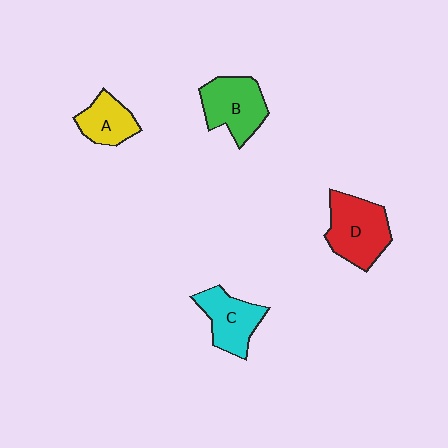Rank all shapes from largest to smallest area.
From largest to smallest: D (red), B (green), C (cyan), A (yellow).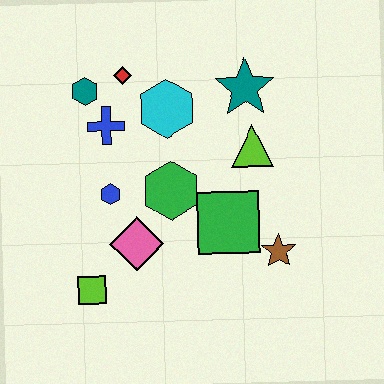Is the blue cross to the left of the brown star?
Yes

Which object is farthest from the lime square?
The teal star is farthest from the lime square.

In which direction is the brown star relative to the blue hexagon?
The brown star is to the right of the blue hexagon.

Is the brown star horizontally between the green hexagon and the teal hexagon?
No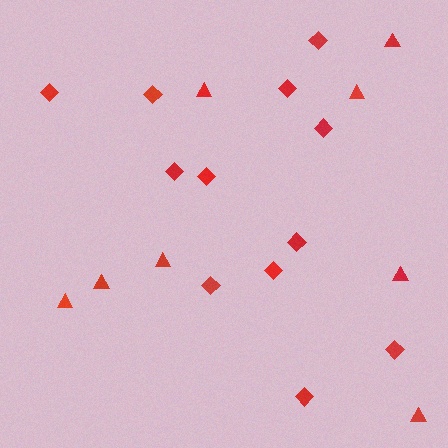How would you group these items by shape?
There are 2 groups: one group of diamonds (12) and one group of triangles (8).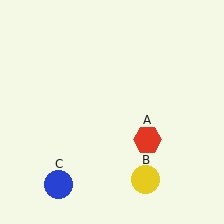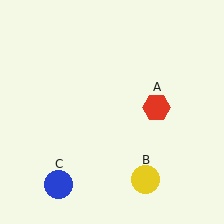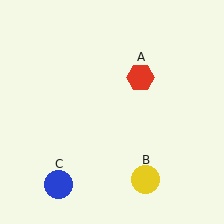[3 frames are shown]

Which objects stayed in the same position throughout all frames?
Yellow circle (object B) and blue circle (object C) remained stationary.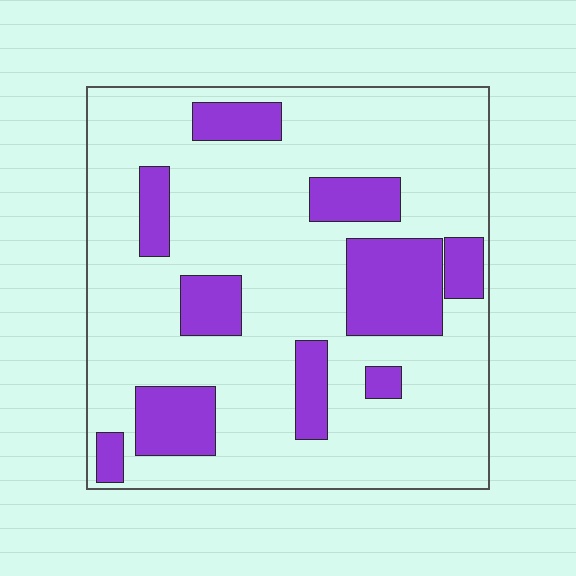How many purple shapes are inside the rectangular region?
10.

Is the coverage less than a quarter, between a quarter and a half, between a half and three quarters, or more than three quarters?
Less than a quarter.